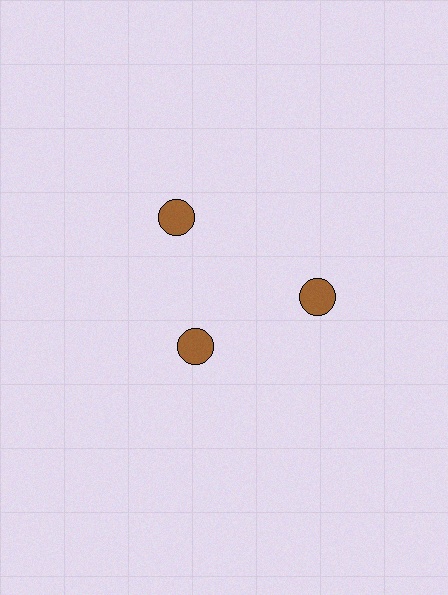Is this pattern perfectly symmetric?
No. The 3 brown circles are arranged in a ring, but one element near the 7 o'clock position is pulled inward toward the center, breaking the 3-fold rotational symmetry.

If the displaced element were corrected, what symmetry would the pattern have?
It would have 3-fold rotational symmetry — the pattern would map onto itself every 120 degrees.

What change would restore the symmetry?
The symmetry would be restored by moving it outward, back onto the ring so that all 3 circles sit at equal angles and equal distance from the center.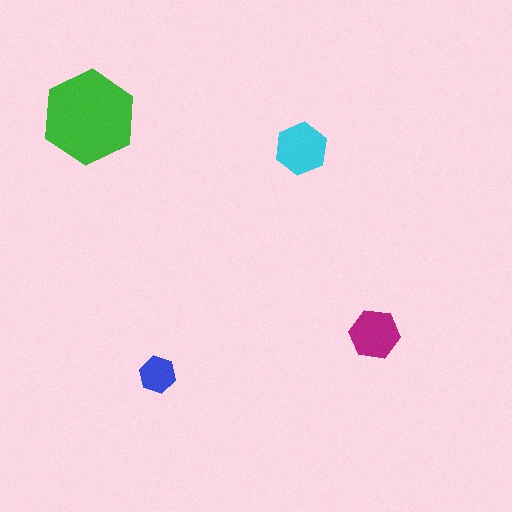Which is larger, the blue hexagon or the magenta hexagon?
The magenta one.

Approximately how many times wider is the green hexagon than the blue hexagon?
About 2.5 times wider.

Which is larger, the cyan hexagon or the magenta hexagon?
The cyan one.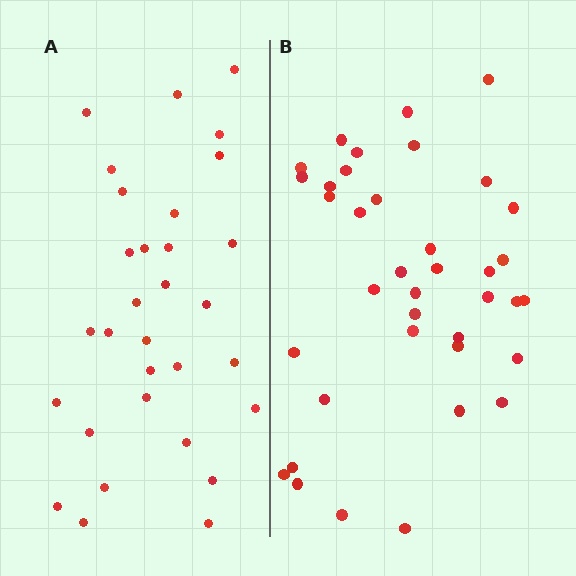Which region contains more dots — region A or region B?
Region B (the right region) has more dots.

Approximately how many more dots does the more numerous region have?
Region B has roughly 8 or so more dots than region A.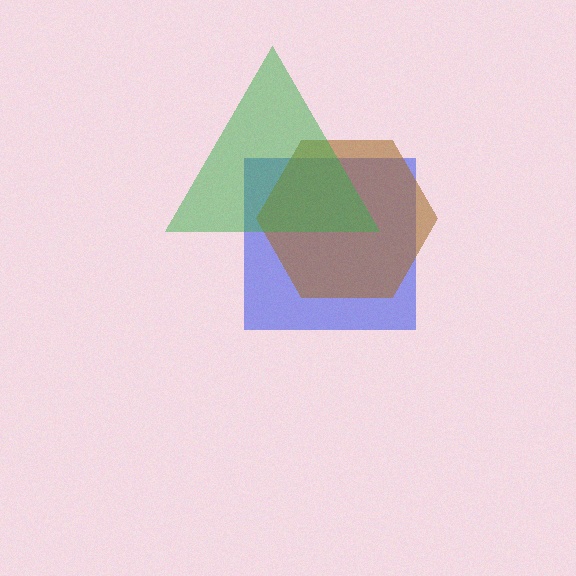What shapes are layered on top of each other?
The layered shapes are: a blue square, a brown hexagon, a green triangle.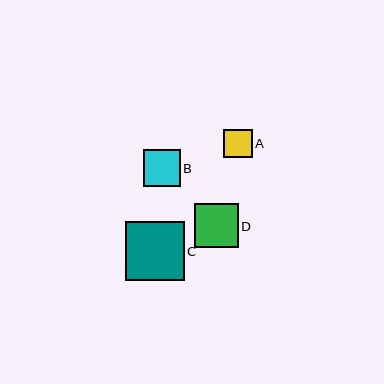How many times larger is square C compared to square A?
Square C is approximately 2.1 times the size of square A.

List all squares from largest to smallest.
From largest to smallest: C, D, B, A.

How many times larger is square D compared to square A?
Square D is approximately 1.5 times the size of square A.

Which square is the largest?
Square C is the largest with a size of approximately 59 pixels.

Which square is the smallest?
Square A is the smallest with a size of approximately 28 pixels.